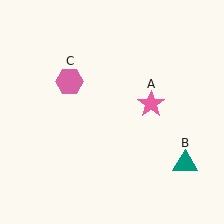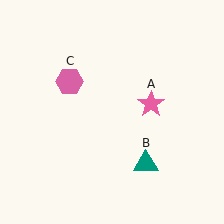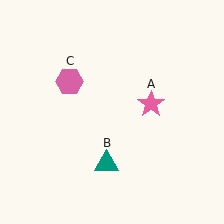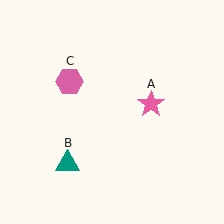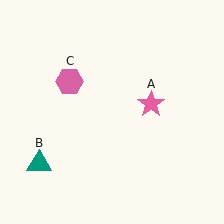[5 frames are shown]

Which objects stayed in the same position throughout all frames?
Pink star (object A) and pink hexagon (object C) remained stationary.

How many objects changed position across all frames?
1 object changed position: teal triangle (object B).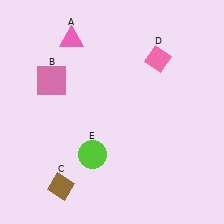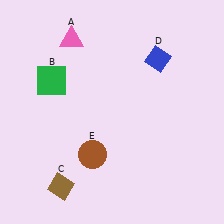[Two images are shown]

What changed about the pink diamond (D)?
In Image 1, D is pink. In Image 2, it changed to blue.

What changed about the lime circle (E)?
In Image 1, E is lime. In Image 2, it changed to brown.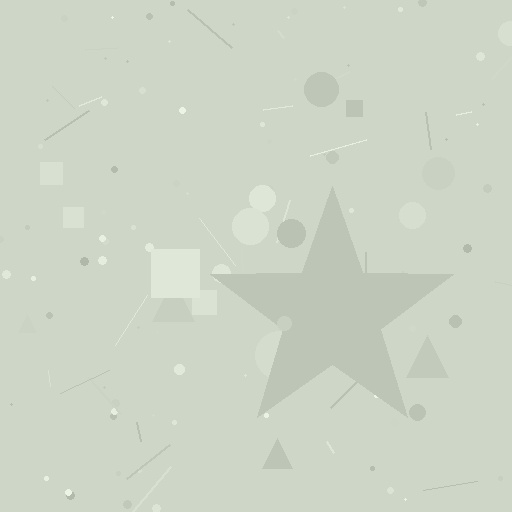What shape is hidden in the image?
A star is hidden in the image.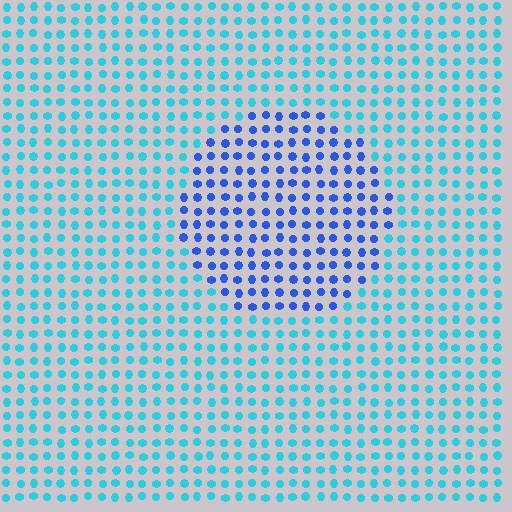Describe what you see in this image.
The image is filled with small cyan elements in a uniform arrangement. A circle-shaped region is visible where the elements are tinted to a slightly different hue, forming a subtle color boundary.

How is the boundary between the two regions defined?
The boundary is defined purely by a slight shift in hue (about 40 degrees). Spacing, size, and orientation are identical on both sides.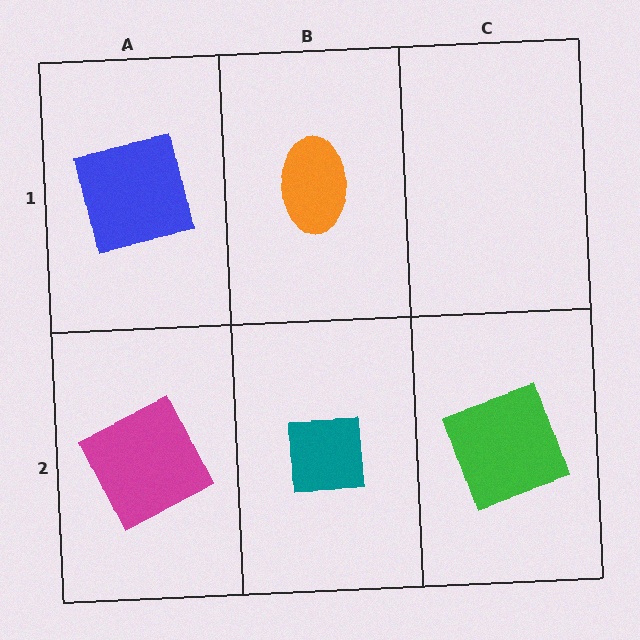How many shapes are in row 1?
2 shapes.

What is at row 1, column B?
An orange ellipse.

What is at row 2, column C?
A green square.